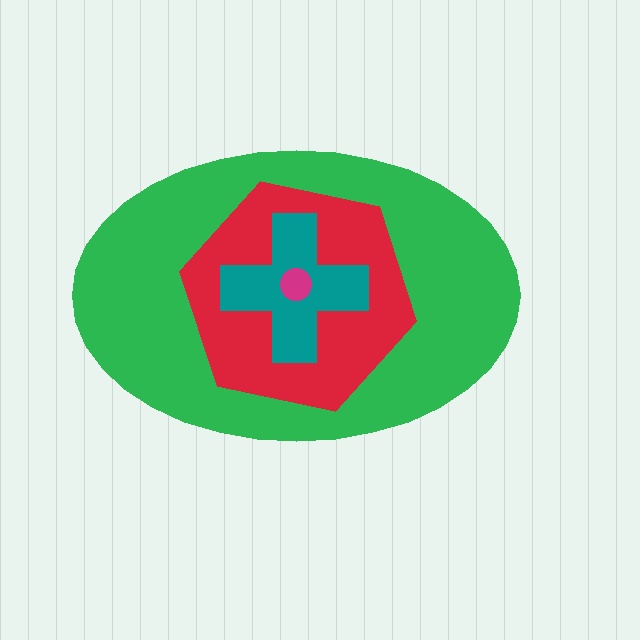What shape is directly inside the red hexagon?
The teal cross.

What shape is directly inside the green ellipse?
The red hexagon.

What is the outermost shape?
The green ellipse.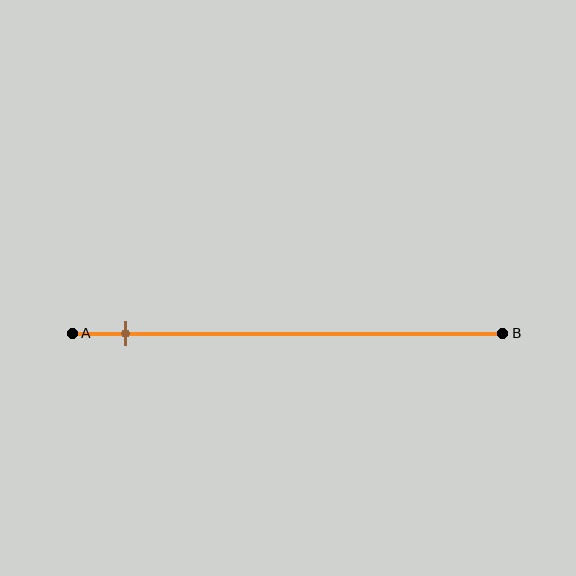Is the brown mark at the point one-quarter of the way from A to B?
No, the mark is at about 10% from A, not at the 25% one-quarter point.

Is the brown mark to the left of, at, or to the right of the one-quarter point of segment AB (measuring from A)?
The brown mark is to the left of the one-quarter point of segment AB.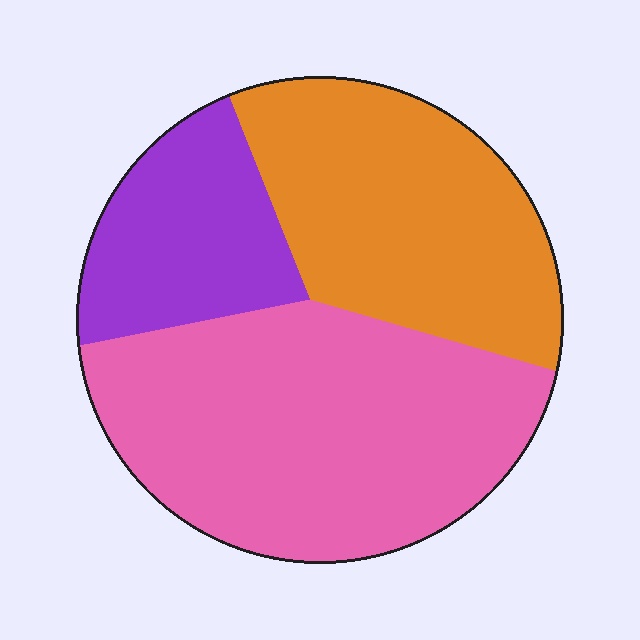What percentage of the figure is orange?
Orange covers around 35% of the figure.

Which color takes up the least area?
Purple, at roughly 20%.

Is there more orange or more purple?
Orange.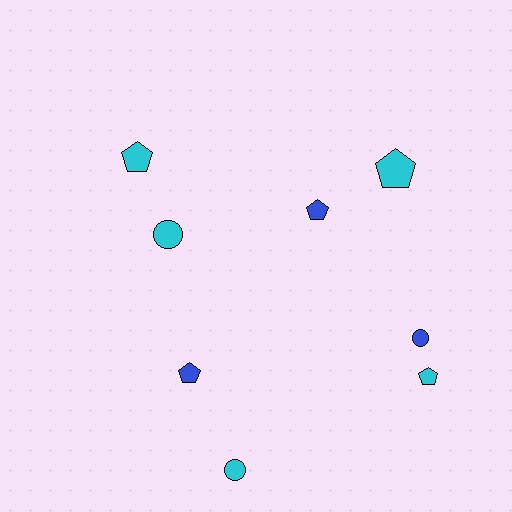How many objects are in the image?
There are 8 objects.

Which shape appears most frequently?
Pentagon, with 5 objects.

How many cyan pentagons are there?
There are 3 cyan pentagons.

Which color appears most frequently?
Cyan, with 5 objects.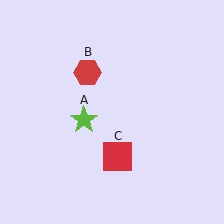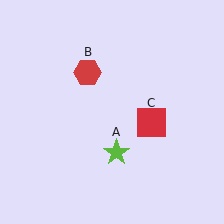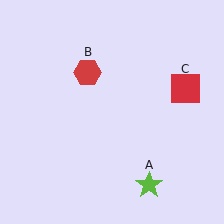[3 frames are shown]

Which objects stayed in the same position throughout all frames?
Red hexagon (object B) remained stationary.